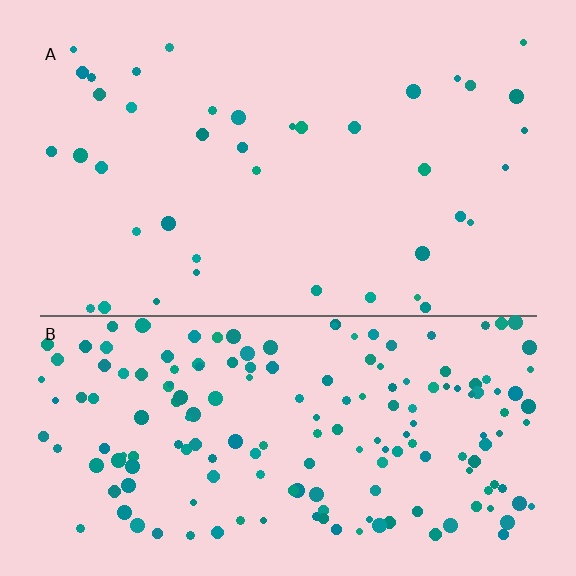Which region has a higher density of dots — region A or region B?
B (the bottom).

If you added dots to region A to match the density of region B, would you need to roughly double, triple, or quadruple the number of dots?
Approximately quadruple.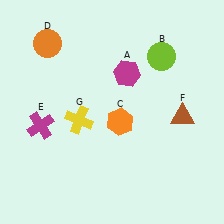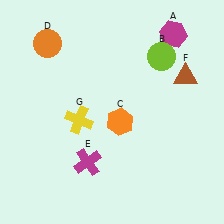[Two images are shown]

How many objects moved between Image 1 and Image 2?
3 objects moved between the two images.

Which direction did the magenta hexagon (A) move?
The magenta hexagon (A) moved right.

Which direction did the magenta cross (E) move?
The magenta cross (E) moved right.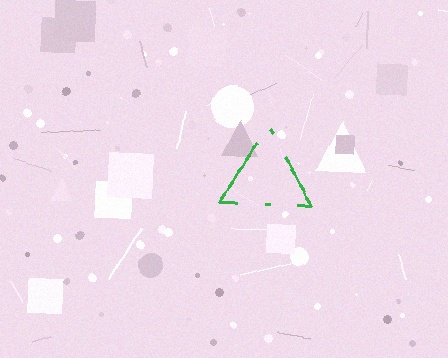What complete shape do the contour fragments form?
The contour fragments form a triangle.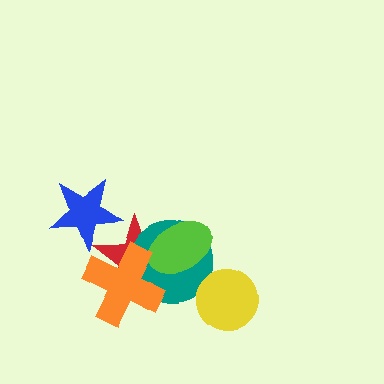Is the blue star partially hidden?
No, no other shape covers it.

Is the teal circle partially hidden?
Yes, it is partially covered by another shape.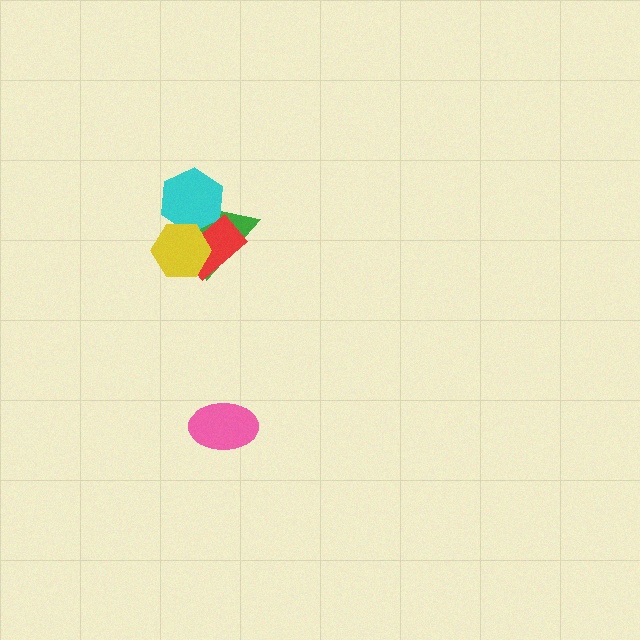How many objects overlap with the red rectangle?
3 objects overlap with the red rectangle.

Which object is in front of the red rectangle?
The yellow hexagon is in front of the red rectangle.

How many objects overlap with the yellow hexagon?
3 objects overlap with the yellow hexagon.